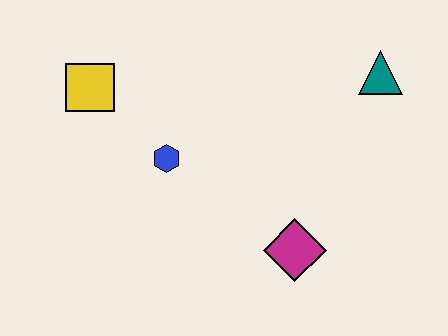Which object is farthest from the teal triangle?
The yellow square is farthest from the teal triangle.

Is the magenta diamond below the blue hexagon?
Yes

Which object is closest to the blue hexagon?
The yellow square is closest to the blue hexagon.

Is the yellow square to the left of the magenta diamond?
Yes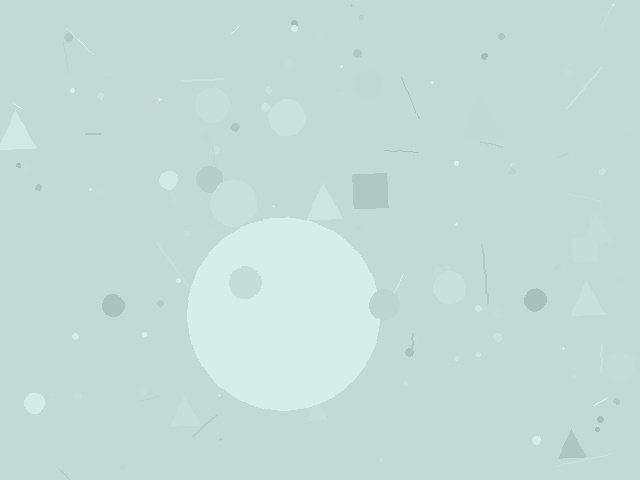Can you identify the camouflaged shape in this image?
The camouflaged shape is a circle.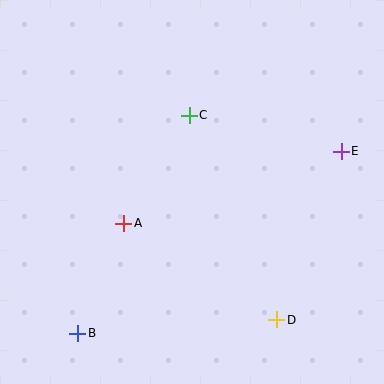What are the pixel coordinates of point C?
Point C is at (189, 115).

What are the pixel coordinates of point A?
Point A is at (124, 223).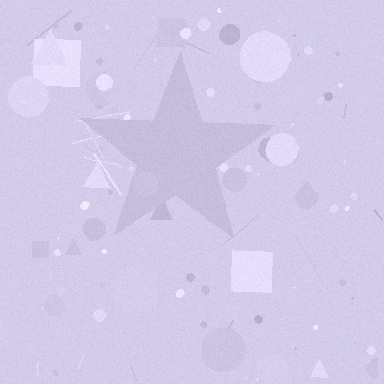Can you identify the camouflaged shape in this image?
The camouflaged shape is a star.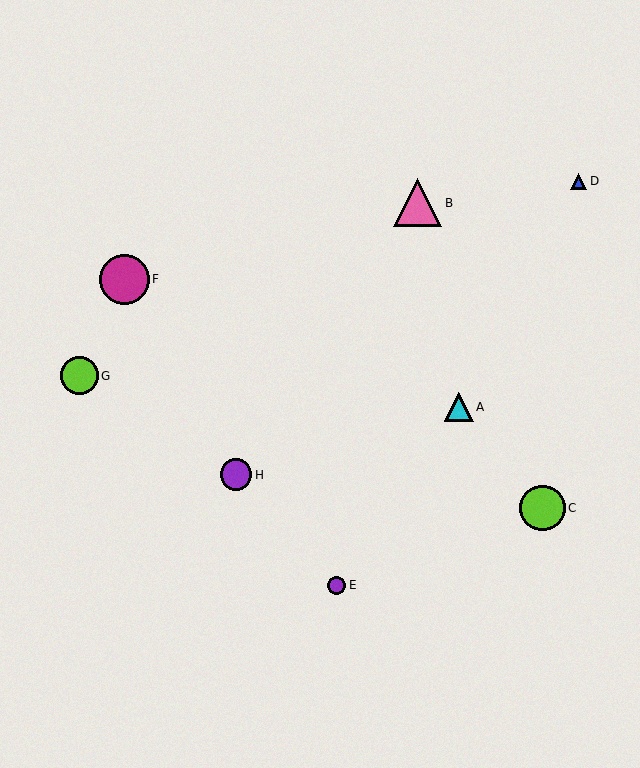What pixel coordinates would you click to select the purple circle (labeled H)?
Click at (236, 475) to select the purple circle H.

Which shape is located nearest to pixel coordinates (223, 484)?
The purple circle (labeled H) at (236, 475) is nearest to that location.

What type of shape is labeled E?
Shape E is a purple circle.